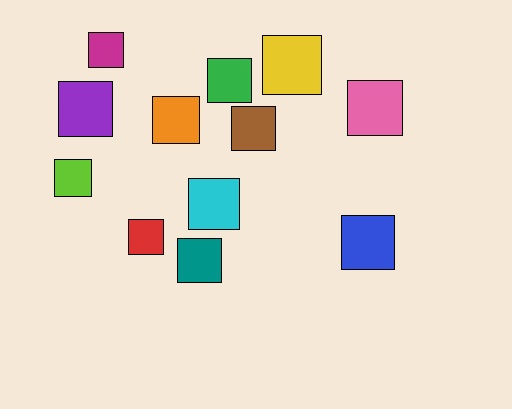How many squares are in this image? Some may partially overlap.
There are 12 squares.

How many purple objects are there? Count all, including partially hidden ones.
There is 1 purple object.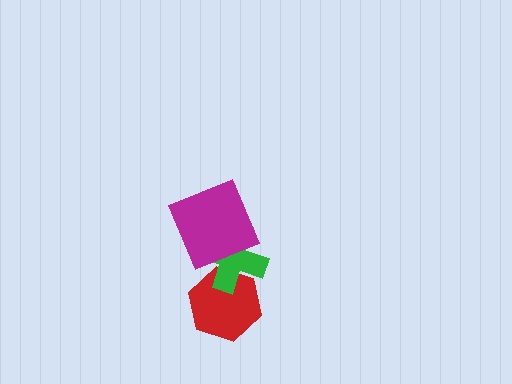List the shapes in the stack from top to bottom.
From top to bottom: the magenta square, the green cross, the red hexagon.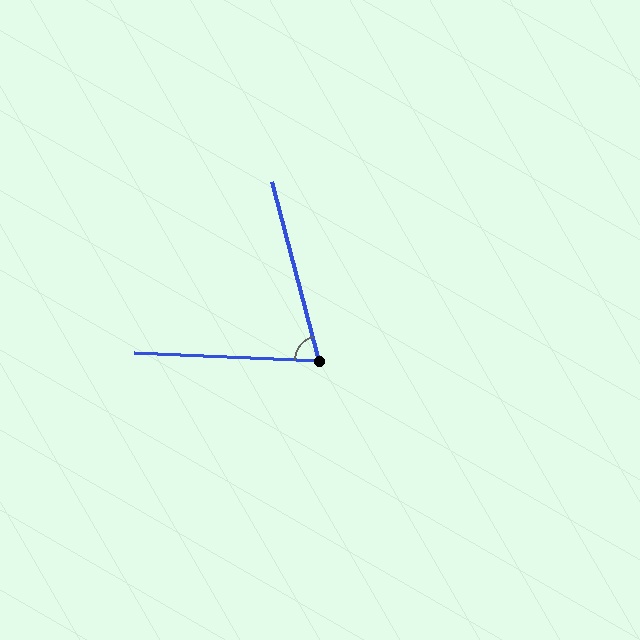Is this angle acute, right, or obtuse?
It is acute.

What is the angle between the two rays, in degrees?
Approximately 73 degrees.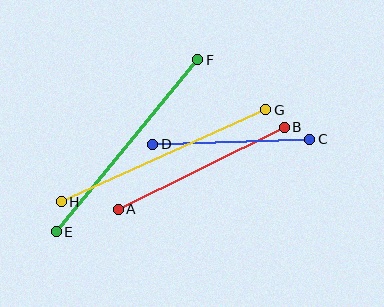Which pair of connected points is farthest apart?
Points G and H are farthest apart.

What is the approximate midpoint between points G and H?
The midpoint is at approximately (163, 156) pixels.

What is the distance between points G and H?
The distance is approximately 224 pixels.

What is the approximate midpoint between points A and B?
The midpoint is at approximately (201, 168) pixels.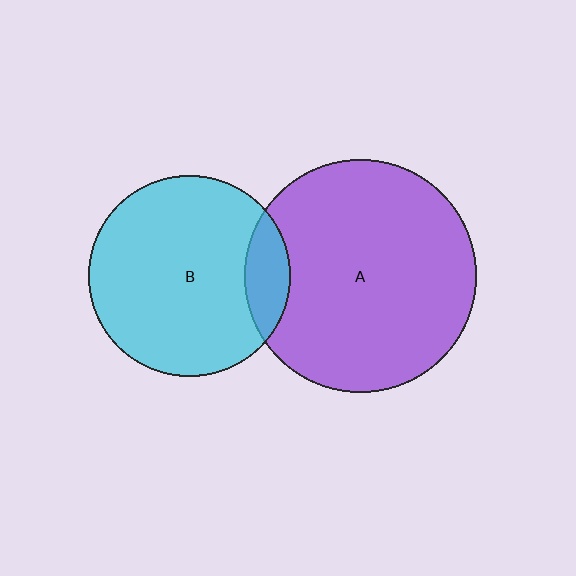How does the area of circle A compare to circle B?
Approximately 1.3 times.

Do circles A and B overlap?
Yes.